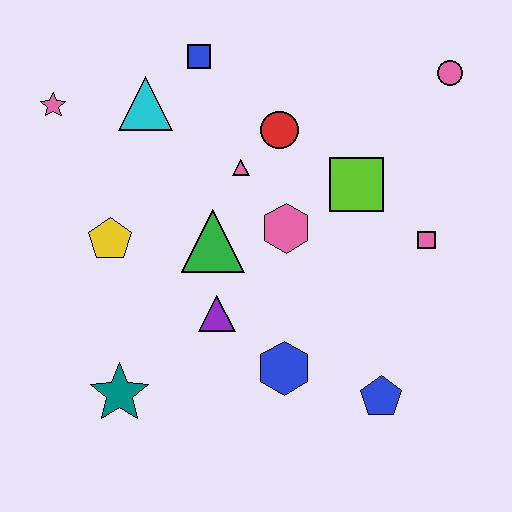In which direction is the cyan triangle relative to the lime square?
The cyan triangle is to the left of the lime square.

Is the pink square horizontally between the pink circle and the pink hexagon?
Yes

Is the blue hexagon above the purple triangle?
No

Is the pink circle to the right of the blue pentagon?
Yes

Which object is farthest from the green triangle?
The pink circle is farthest from the green triangle.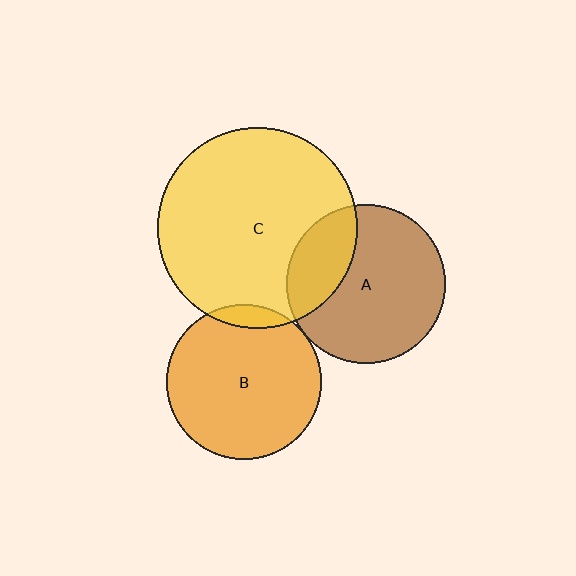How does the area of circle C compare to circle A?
Approximately 1.6 times.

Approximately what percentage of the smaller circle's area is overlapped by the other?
Approximately 25%.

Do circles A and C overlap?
Yes.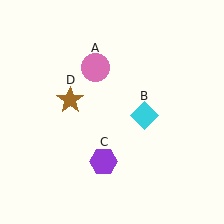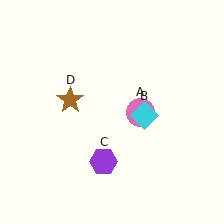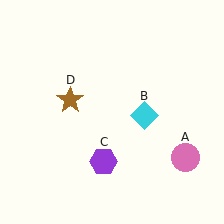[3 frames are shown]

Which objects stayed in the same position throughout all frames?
Cyan diamond (object B) and purple hexagon (object C) and brown star (object D) remained stationary.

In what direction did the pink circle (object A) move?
The pink circle (object A) moved down and to the right.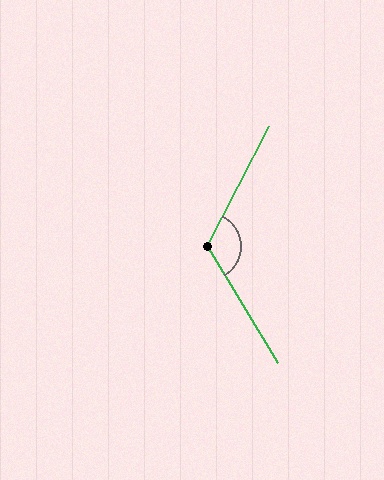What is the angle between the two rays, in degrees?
Approximately 122 degrees.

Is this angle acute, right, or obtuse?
It is obtuse.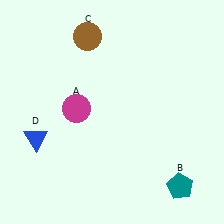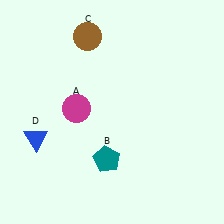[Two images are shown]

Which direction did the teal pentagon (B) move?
The teal pentagon (B) moved left.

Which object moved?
The teal pentagon (B) moved left.